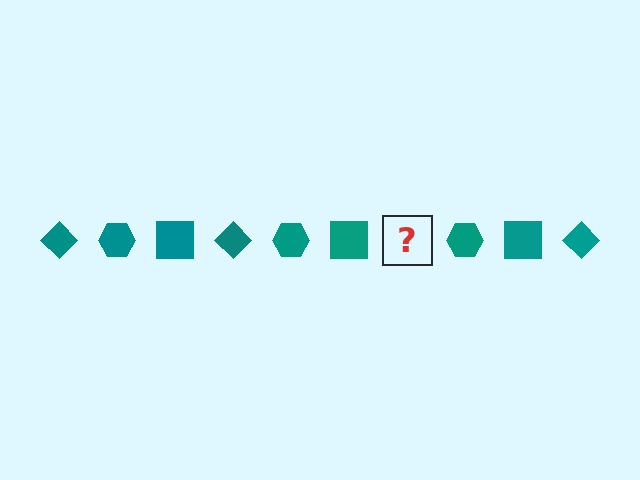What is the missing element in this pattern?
The missing element is a teal diamond.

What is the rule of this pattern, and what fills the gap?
The rule is that the pattern cycles through diamond, hexagon, square shapes in teal. The gap should be filled with a teal diamond.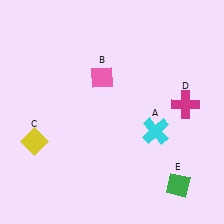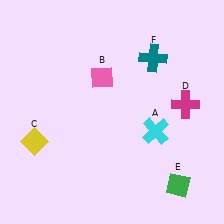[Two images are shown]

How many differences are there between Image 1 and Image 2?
There is 1 difference between the two images.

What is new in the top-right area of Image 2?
A teal cross (F) was added in the top-right area of Image 2.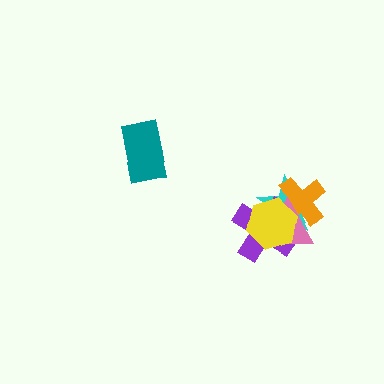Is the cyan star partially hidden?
Yes, it is partially covered by another shape.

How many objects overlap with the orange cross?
4 objects overlap with the orange cross.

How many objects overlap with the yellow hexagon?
4 objects overlap with the yellow hexagon.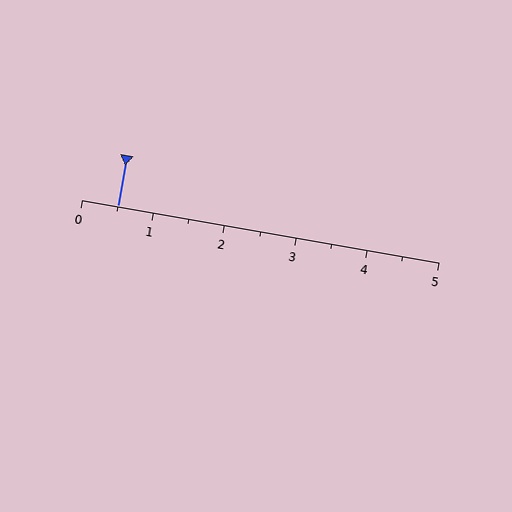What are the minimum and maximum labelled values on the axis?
The axis runs from 0 to 5.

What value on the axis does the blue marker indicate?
The marker indicates approximately 0.5.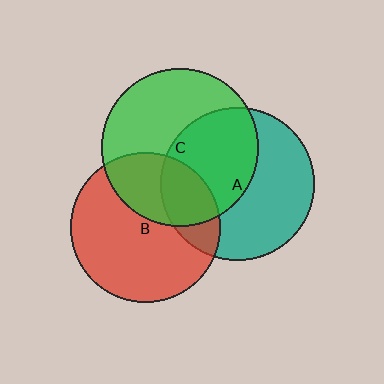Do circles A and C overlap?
Yes.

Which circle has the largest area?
Circle C (green).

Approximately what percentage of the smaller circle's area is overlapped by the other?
Approximately 45%.